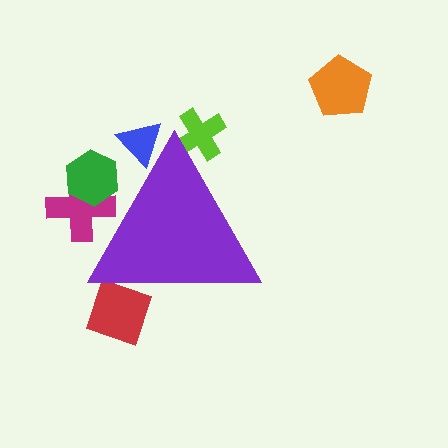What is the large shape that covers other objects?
A purple triangle.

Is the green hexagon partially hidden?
Yes, the green hexagon is partially hidden behind the purple triangle.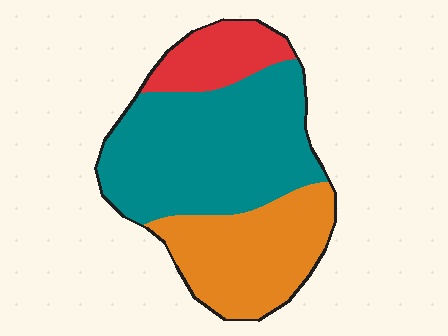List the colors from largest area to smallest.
From largest to smallest: teal, orange, red.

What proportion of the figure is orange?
Orange takes up about one third (1/3) of the figure.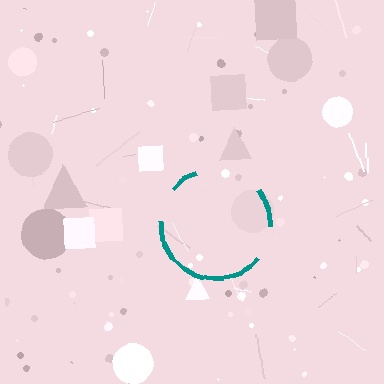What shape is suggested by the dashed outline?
The dashed outline suggests a circle.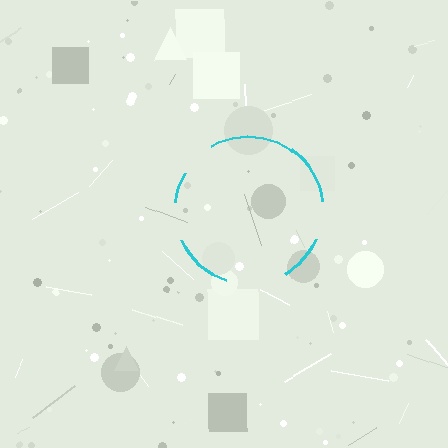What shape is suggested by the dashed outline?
The dashed outline suggests a circle.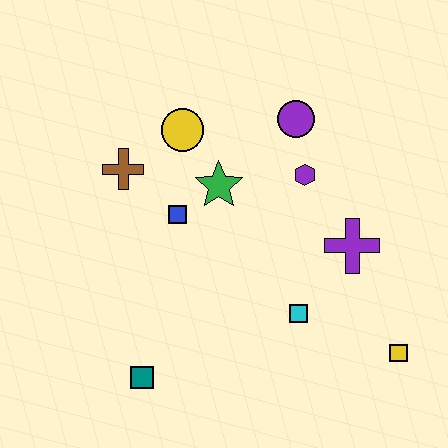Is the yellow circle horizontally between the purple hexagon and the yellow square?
No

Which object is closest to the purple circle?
The purple hexagon is closest to the purple circle.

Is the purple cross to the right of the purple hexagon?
Yes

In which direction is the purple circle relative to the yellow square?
The purple circle is above the yellow square.